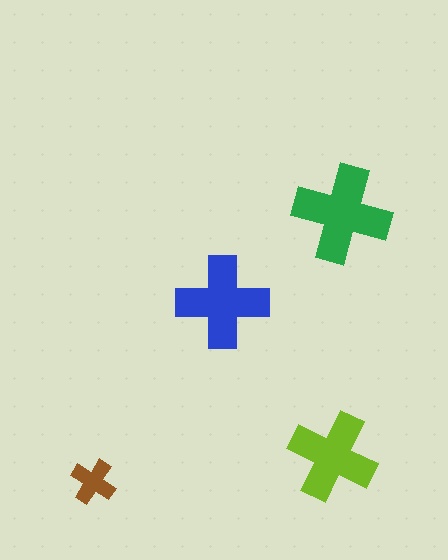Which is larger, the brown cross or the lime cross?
The lime one.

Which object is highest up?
The green cross is topmost.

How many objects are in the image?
There are 4 objects in the image.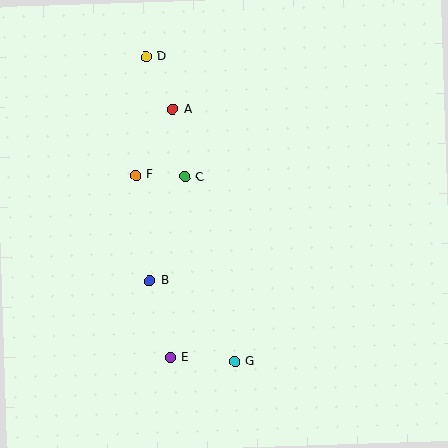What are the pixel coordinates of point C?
Point C is at (185, 177).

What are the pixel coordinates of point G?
Point G is at (235, 361).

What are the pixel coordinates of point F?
Point F is at (136, 175).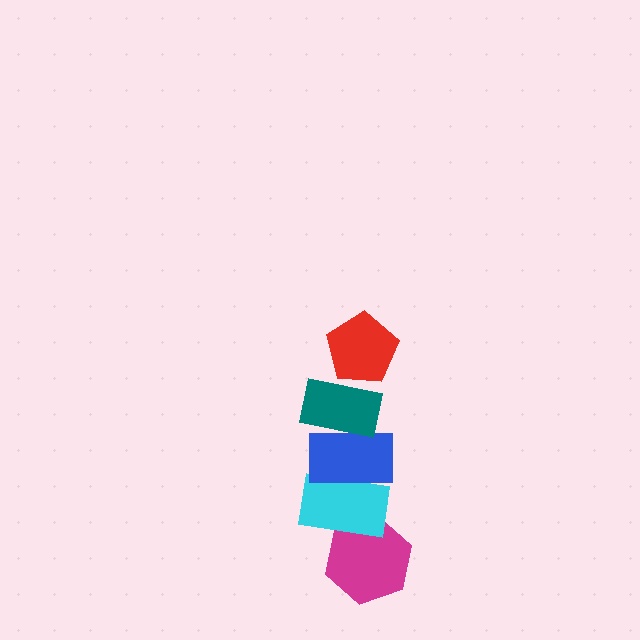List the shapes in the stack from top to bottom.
From top to bottom: the red pentagon, the teal rectangle, the blue rectangle, the cyan rectangle, the magenta hexagon.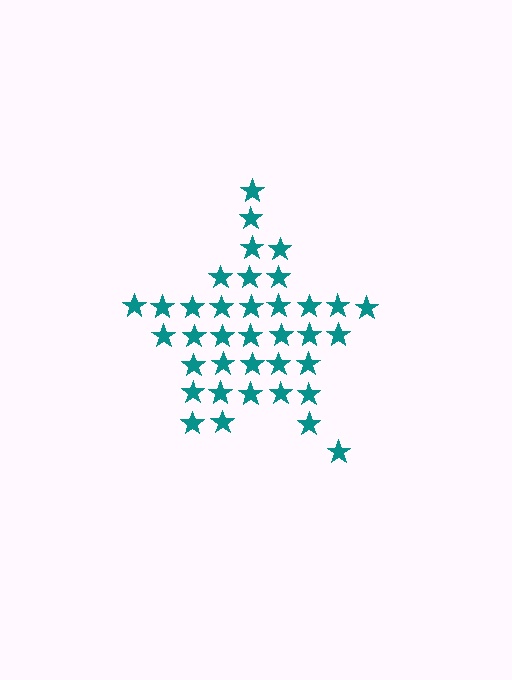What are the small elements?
The small elements are stars.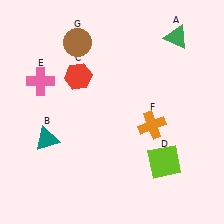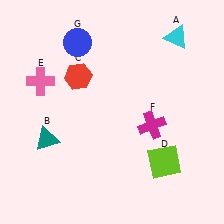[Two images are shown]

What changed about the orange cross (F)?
In Image 1, F is orange. In Image 2, it changed to magenta.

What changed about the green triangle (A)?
In Image 1, A is green. In Image 2, it changed to cyan.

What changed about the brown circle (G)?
In Image 1, G is brown. In Image 2, it changed to blue.